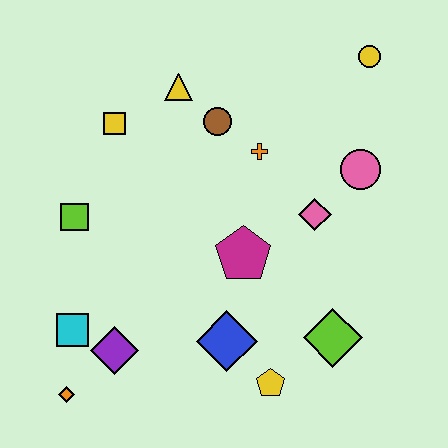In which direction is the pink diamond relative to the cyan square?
The pink diamond is to the right of the cyan square.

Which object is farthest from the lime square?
The yellow circle is farthest from the lime square.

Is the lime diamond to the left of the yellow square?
No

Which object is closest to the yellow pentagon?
The blue diamond is closest to the yellow pentagon.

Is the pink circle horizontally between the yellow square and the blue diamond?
No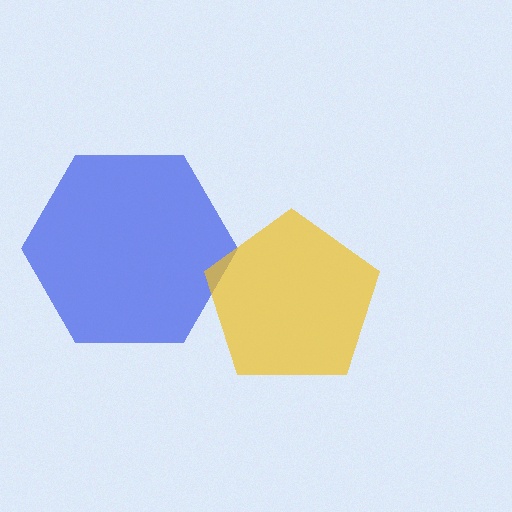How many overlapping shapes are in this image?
There are 2 overlapping shapes in the image.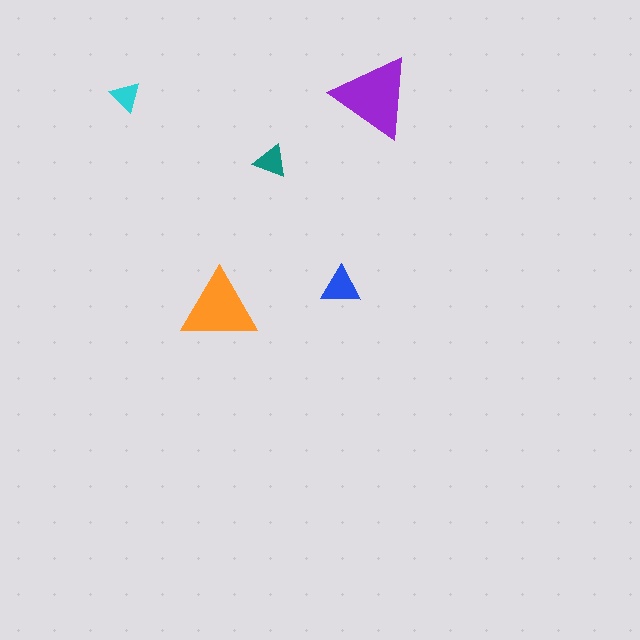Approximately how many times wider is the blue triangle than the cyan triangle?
About 1.5 times wider.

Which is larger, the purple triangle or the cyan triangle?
The purple one.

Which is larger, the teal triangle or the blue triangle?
The blue one.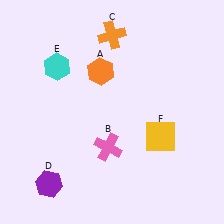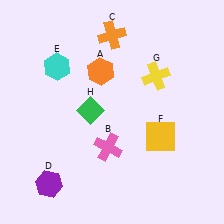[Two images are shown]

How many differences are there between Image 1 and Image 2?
There are 2 differences between the two images.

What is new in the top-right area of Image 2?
A yellow cross (G) was added in the top-right area of Image 2.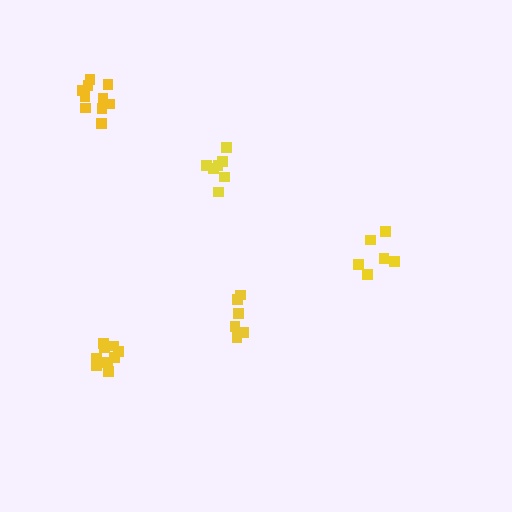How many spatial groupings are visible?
There are 5 spatial groupings.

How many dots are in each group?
Group 1: 6 dots, Group 2: 10 dots, Group 3: 9 dots, Group 4: 7 dots, Group 5: 6 dots (38 total).